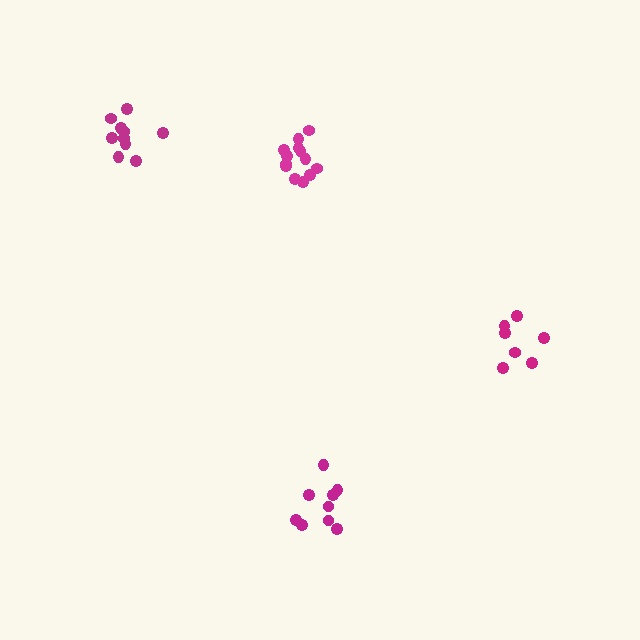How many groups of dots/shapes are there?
There are 4 groups.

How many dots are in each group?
Group 1: 9 dots, Group 2: 13 dots, Group 3: 10 dots, Group 4: 7 dots (39 total).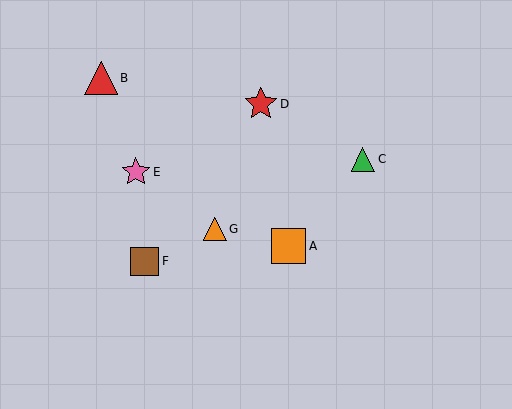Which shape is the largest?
The orange square (labeled A) is the largest.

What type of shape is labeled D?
Shape D is a red star.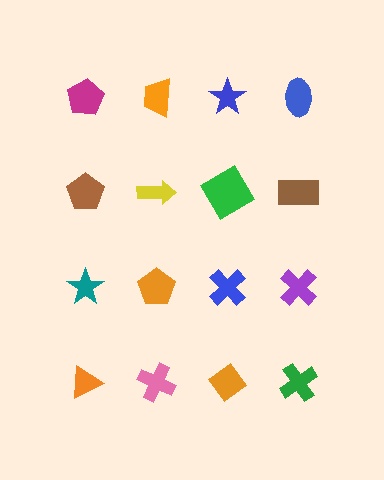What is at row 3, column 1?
A teal star.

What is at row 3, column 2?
An orange pentagon.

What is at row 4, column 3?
An orange diamond.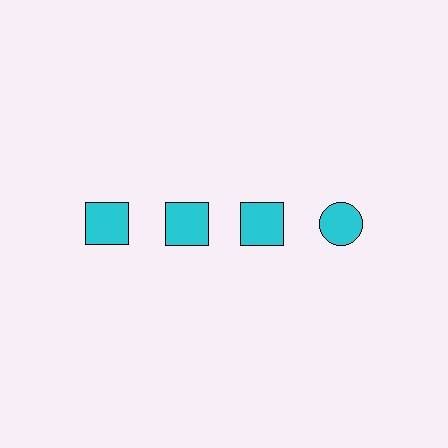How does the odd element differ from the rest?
It has a different shape: circle instead of square.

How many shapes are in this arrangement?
There are 4 shapes arranged in a grid pattern.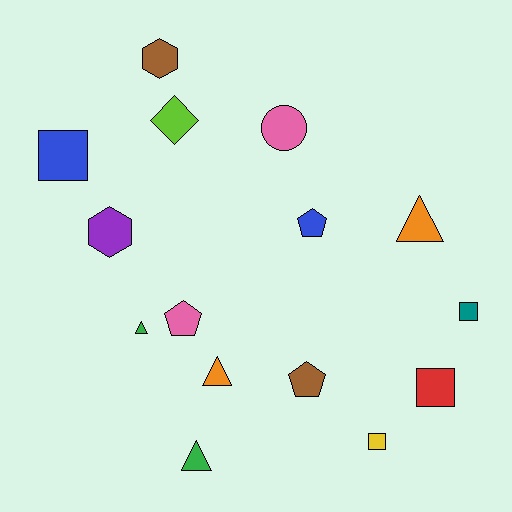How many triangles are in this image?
There are 4 triangles.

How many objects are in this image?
There are 15 objects.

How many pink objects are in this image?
There are 2 pink objects.